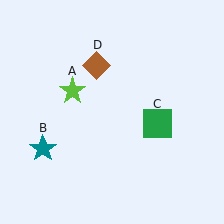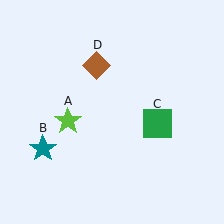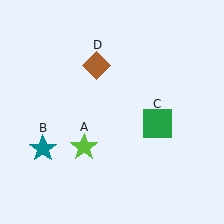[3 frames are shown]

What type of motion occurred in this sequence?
The lime star (object A) rotated counterclockwise around the center of the scene.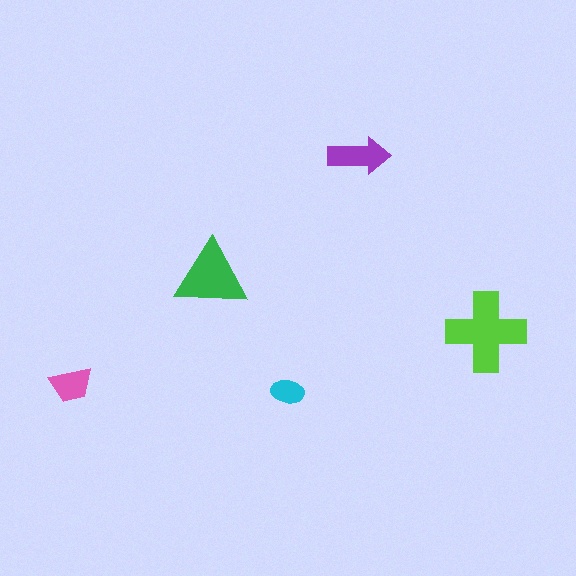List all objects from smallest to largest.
The cyan ellipse, the pink trapezoid, the purple arrow, the green triangle, the lime cross.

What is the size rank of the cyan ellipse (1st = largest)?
5th.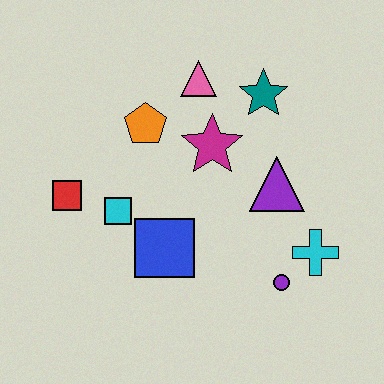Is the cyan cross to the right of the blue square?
Yes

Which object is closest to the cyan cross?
The purple circle is closest to the cyan cross.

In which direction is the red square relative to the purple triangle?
The red square is to the left of the purple triangle.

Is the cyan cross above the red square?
No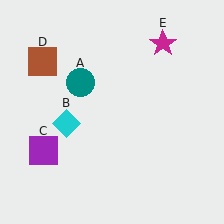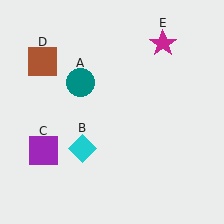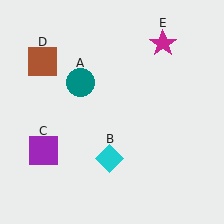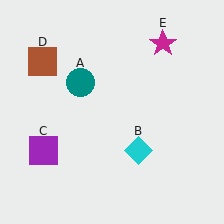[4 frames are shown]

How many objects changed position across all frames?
1 object changed position: cyan diamond (object B).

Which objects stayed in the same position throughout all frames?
Teal circle (object A) and purple square (object C) and brown square (object D) and magenta star (object E) remained stationary.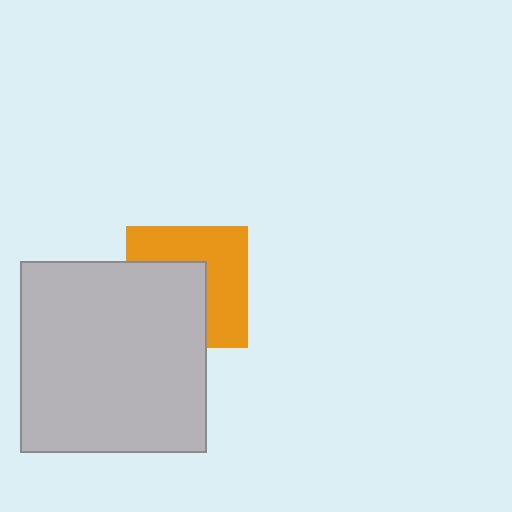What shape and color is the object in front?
The object in front is a light gray rectangle.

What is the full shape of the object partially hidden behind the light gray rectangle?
The partially hidden object is an orange square.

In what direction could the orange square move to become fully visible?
The orange square could move toward the upper-right. That would shift it out from behind the light gray rectangle entirely.